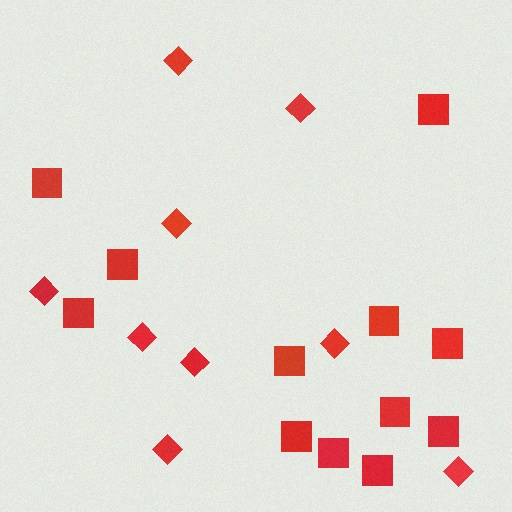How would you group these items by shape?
There are 2 groups: one group of squares (12) and one group of diamonds (9).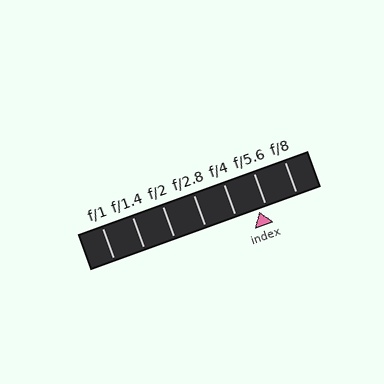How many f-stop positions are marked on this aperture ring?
There are 7 f-stop positions marked.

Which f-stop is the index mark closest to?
The index mark is closest to f/5.6.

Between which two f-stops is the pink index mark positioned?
The index mark is between f/4 and f/5.6.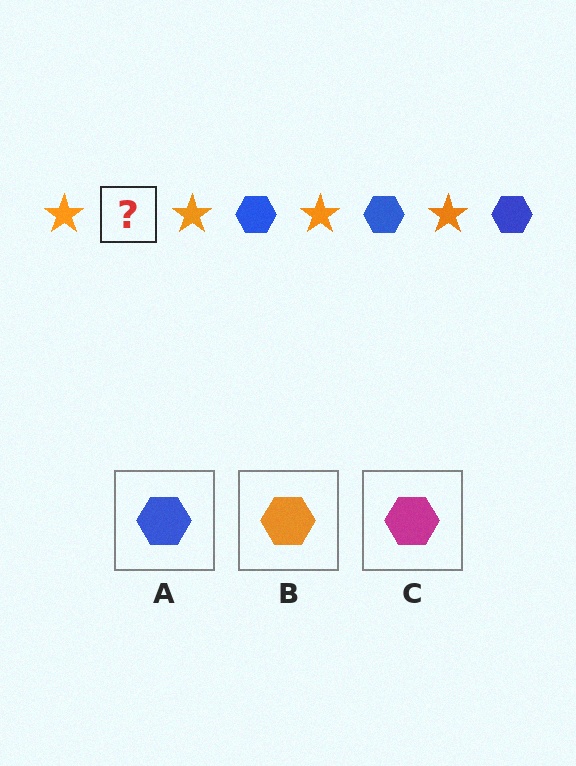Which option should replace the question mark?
Option A.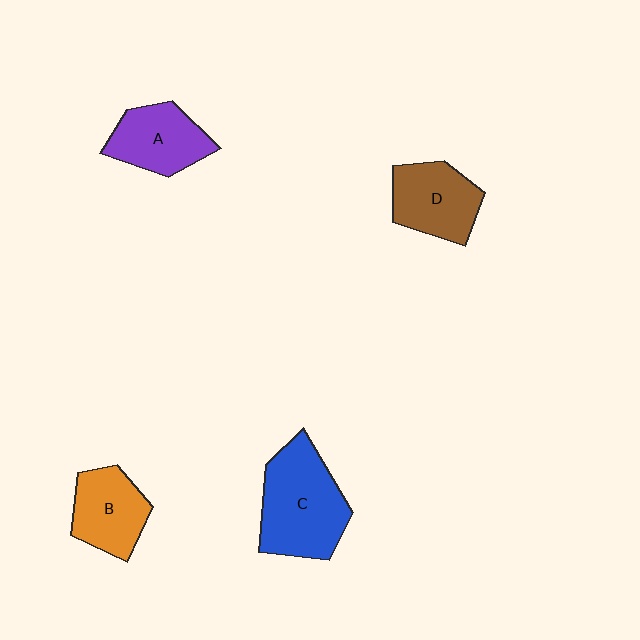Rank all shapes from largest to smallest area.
From largest to smallest: C (blue), D (brown), A (purple), B (orange).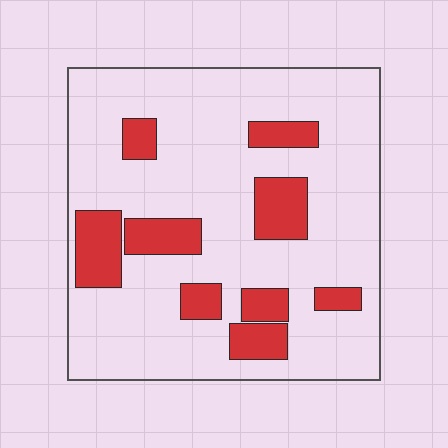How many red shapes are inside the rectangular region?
9.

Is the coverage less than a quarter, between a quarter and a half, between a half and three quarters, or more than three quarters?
Less than a quarter.